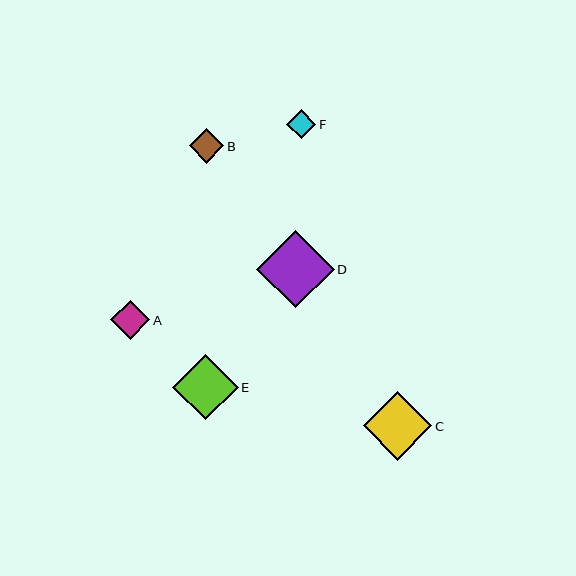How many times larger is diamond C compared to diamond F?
Diamond C is approximately 2.3 times the size of diamond F.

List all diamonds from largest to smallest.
From largest to smallest: D, C, E, A, B, F.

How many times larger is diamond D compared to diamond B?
Diamond D is approximately 2.3 times the size of diamond B.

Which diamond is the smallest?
Diamond F is the smallest with a size of approximately 29 pixels.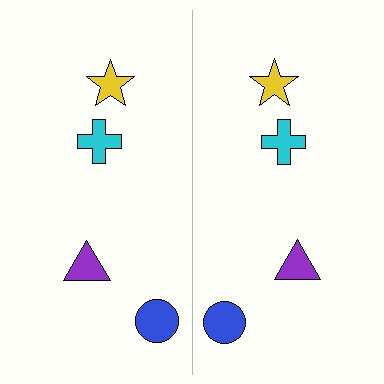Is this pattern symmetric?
Yes, this pattern has bilateral (reflection) symmetry.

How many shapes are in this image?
There are 8 shapes in this image.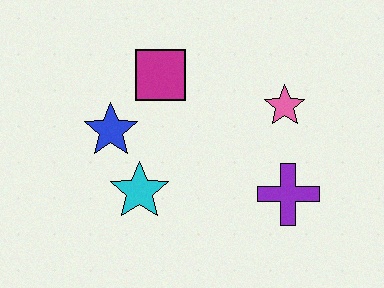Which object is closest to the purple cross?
The pink star is closest to the purple cross.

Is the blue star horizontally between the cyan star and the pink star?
No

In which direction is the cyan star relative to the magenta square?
The cyan star is below the magenta square.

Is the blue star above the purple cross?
Yes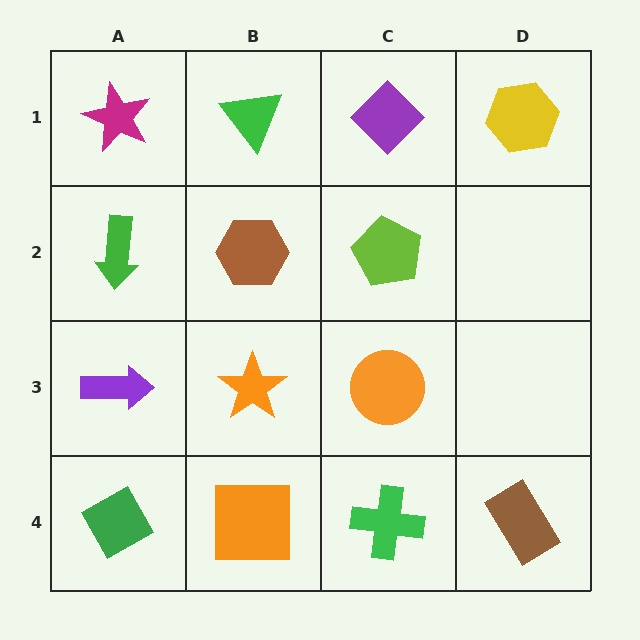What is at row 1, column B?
A green triangle.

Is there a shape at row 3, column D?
No, that cell is empty.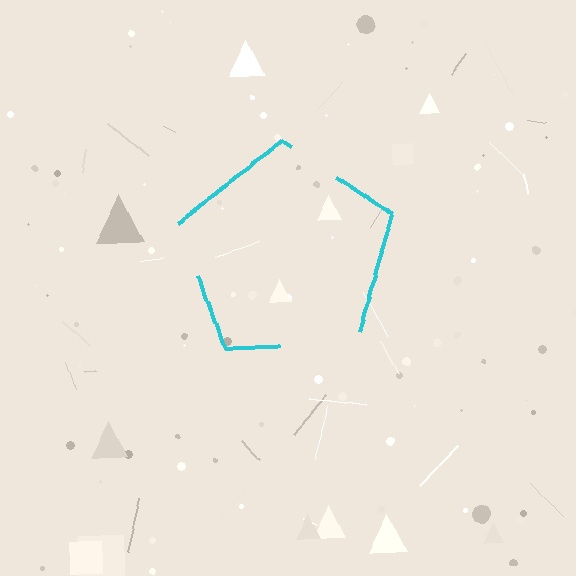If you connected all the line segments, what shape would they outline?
They would outline a pentagon.